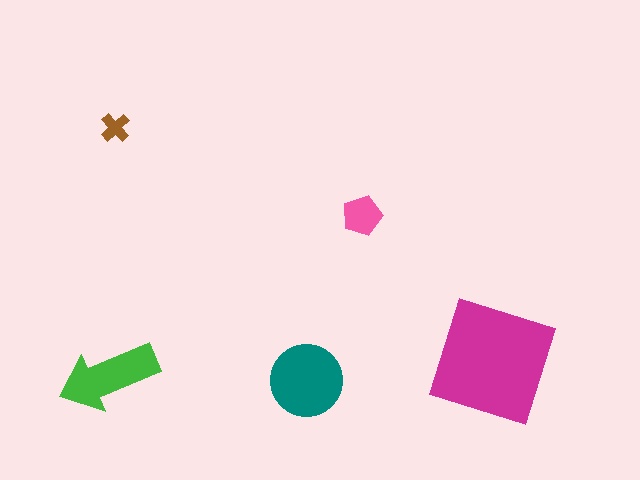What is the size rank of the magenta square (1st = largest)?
1st.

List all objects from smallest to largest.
The brown cross, the pink pentagon, the green arrow, the teal circle, the magenta square.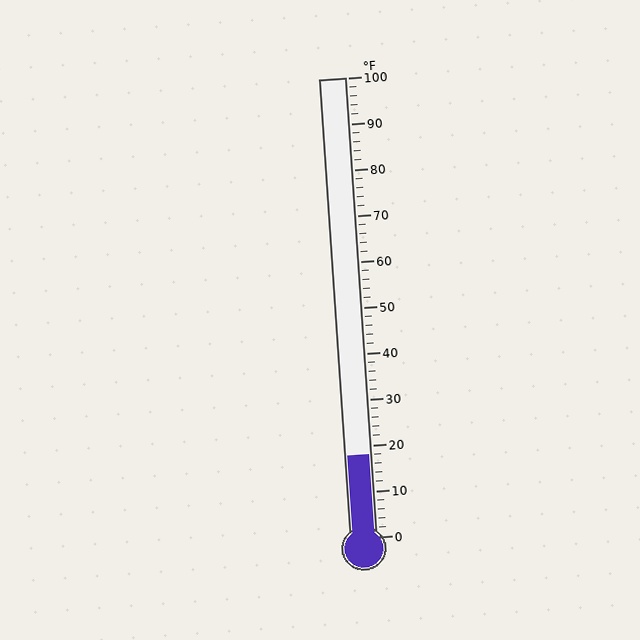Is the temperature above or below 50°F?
The temperature is below 50°F.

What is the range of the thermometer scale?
The thermometer scale ranges from 0°F to 100°F.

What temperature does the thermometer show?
The thermometer shows approximately 18°F.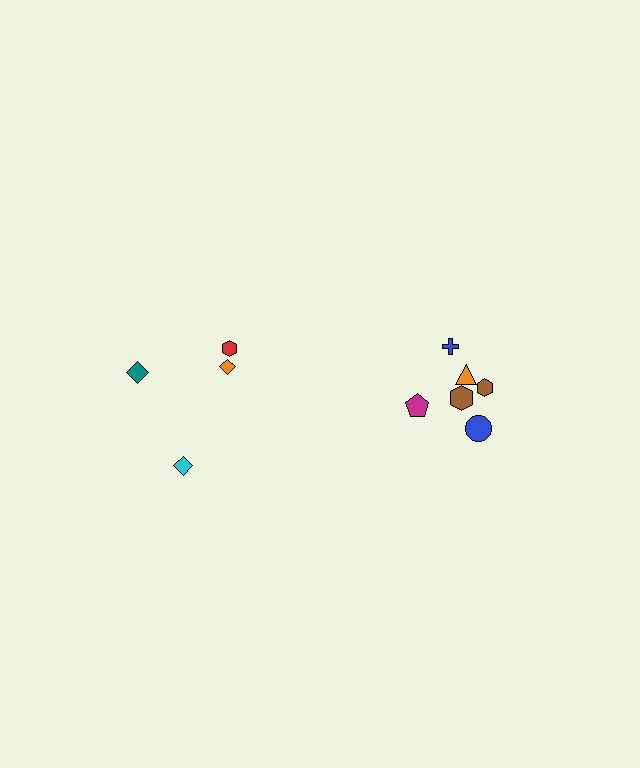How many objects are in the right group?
There are 6 objects.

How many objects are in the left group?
There are 4 objects.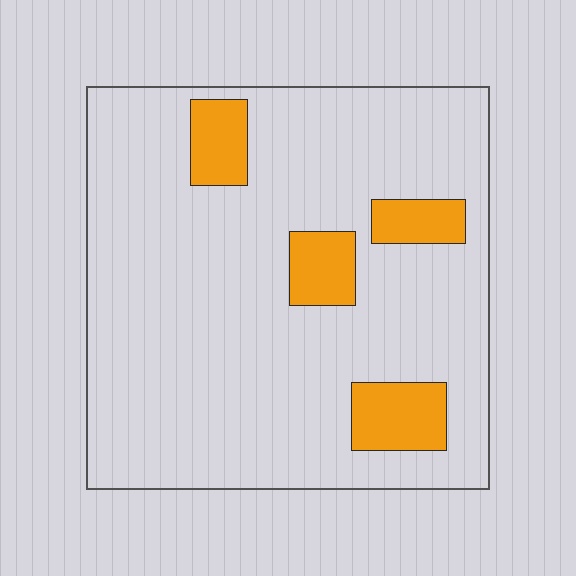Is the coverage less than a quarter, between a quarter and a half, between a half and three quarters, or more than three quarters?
Less than a quarter.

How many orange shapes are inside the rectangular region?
4.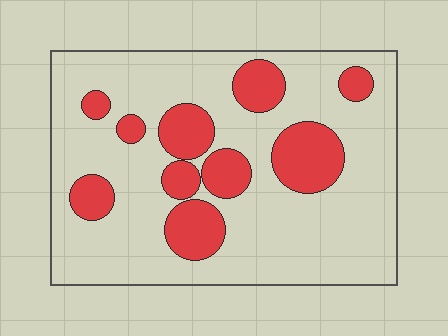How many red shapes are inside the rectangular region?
10.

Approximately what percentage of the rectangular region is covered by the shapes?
Approximately 25%.